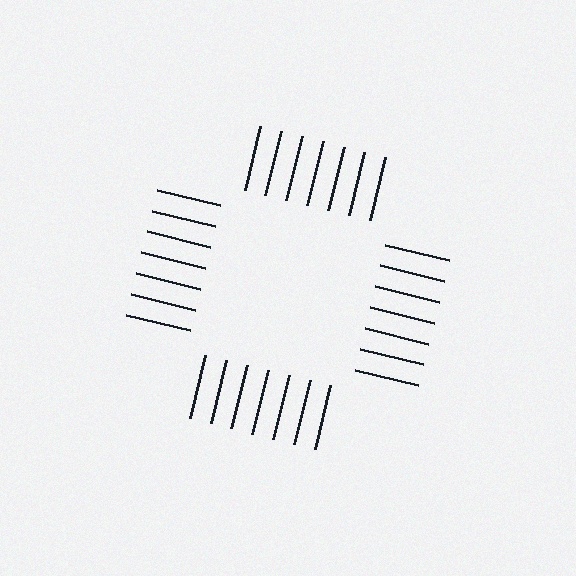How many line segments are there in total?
28 — 7 along each of the 4 edges.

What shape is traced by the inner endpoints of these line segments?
An illusory square — the line segments terminate on its edges but no continuous stroke is drawn.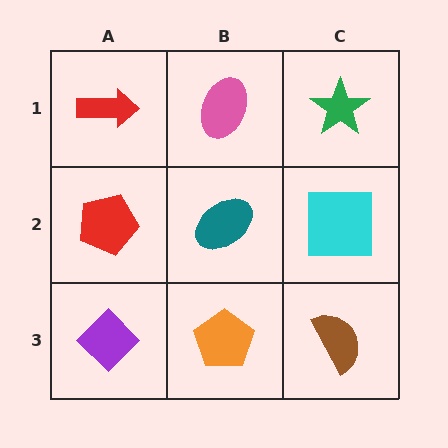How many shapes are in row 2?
3 shapes.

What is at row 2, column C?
A cyan square.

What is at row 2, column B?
A teal ellipse.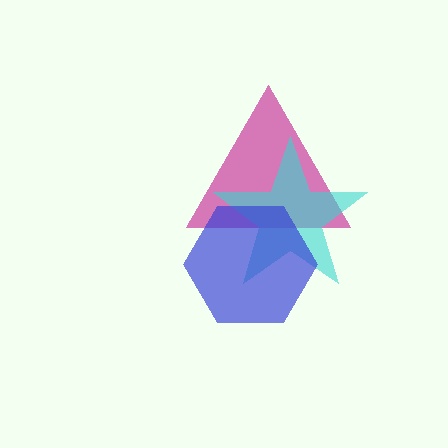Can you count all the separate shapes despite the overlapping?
Yes, there are 3 separate shapes.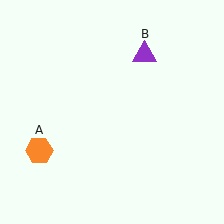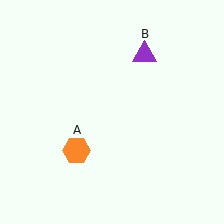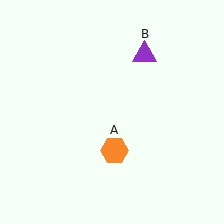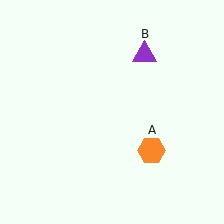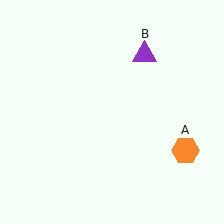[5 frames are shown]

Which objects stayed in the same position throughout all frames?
Purple triangle (object B) remained stationary.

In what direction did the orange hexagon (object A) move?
The orange hexagon (object A) moved right.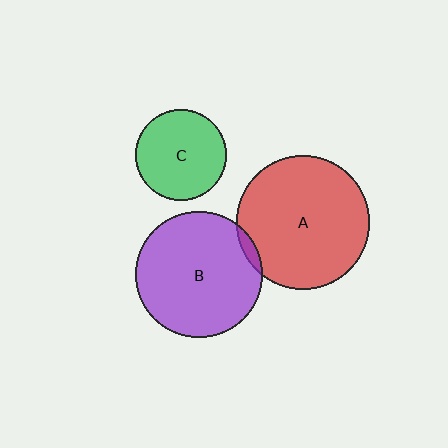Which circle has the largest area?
Circle A (red).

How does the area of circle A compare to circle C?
Approximately 2.1 times.